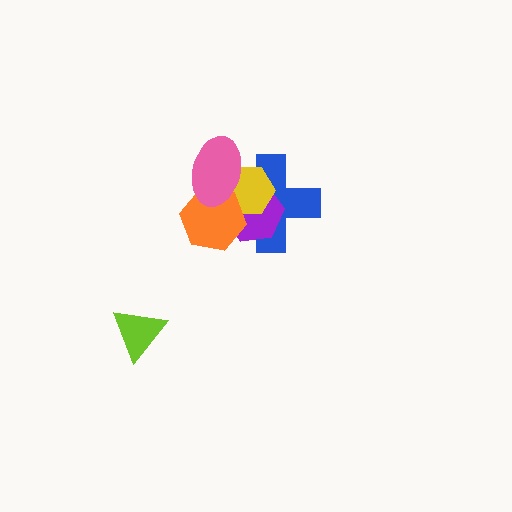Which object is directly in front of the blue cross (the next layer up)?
The purple hexagon is directly in front of the blue cross.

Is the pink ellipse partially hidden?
No, no other shape covers it.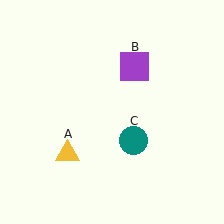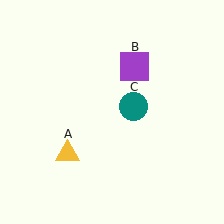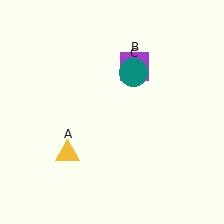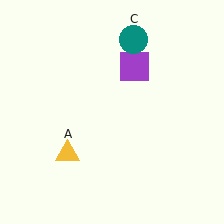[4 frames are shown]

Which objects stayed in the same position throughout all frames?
Yellow triangle (object A) and purple square (object B) remained stationary.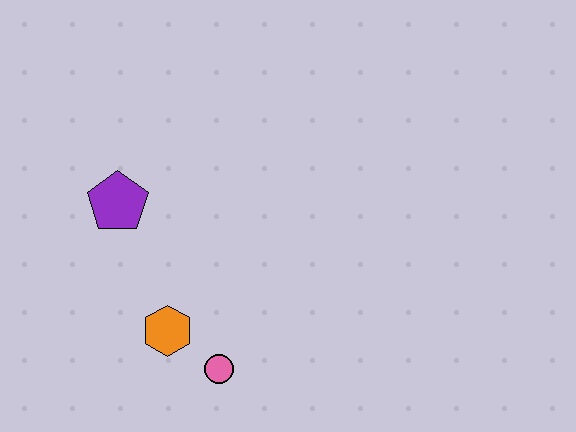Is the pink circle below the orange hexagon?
Yes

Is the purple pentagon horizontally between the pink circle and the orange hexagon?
No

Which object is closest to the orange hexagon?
The pink circle is closest to the orange hexagon.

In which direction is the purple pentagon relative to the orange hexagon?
The purple pentagon is above the orange hexagon.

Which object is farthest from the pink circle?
The purple pentagon is farthest from the pink circle.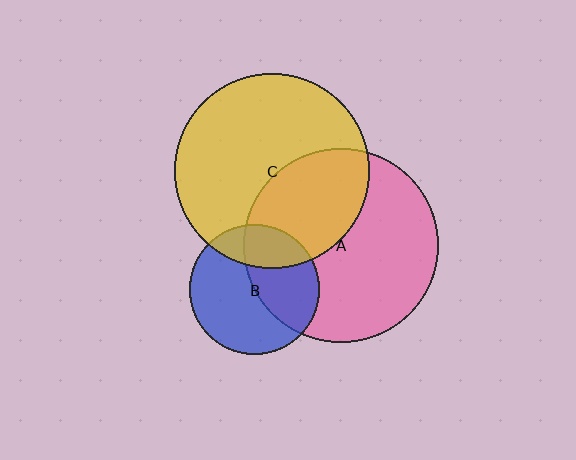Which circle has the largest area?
Circle C (yellow).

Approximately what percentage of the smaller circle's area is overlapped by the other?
Approximately 45%.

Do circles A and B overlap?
Yes.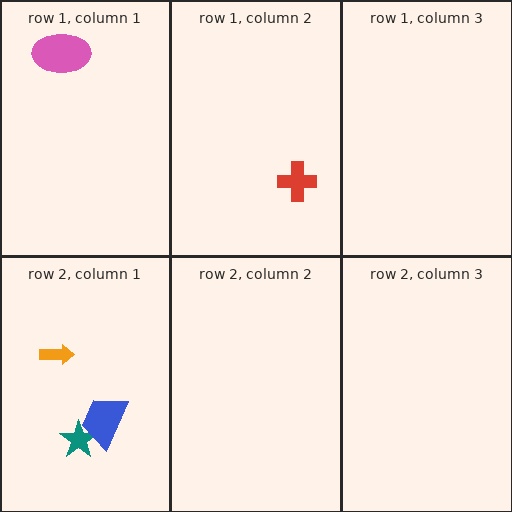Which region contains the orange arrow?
The row 2, column 1 region.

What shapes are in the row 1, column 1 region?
The pink ellipse.